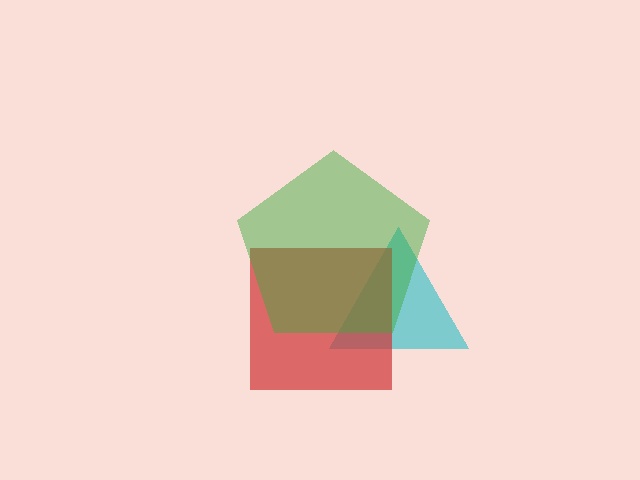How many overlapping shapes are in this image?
There are 3 overlapping shapes in the image.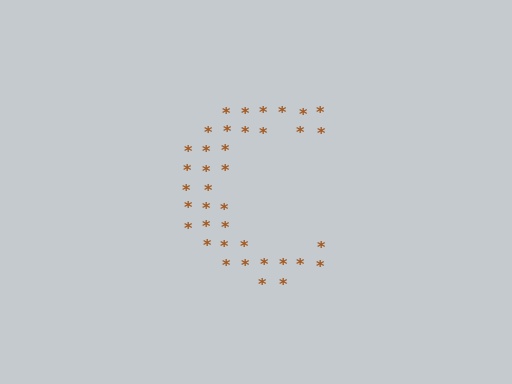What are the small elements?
The small elements are asterisks.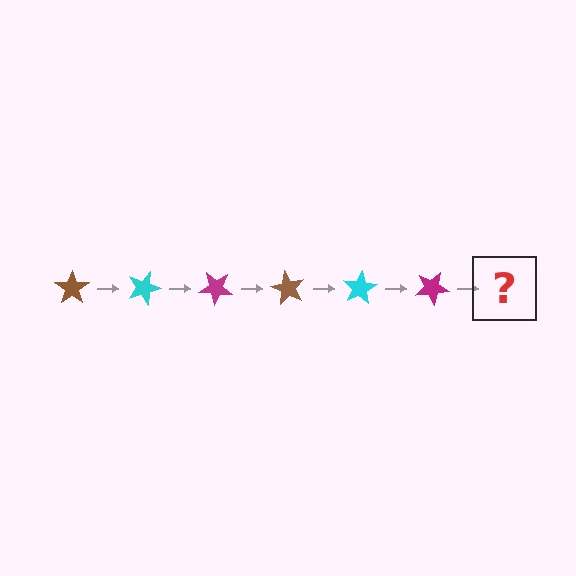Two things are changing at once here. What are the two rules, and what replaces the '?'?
The two rules are that it rotates 20 degrees each step and the color cycles through brown, cyan, and magenta. The '?' should be a brown star, rotated 120 degrees from the start.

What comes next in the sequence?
The next element should be a brown star, rotated 120 degrees from the start.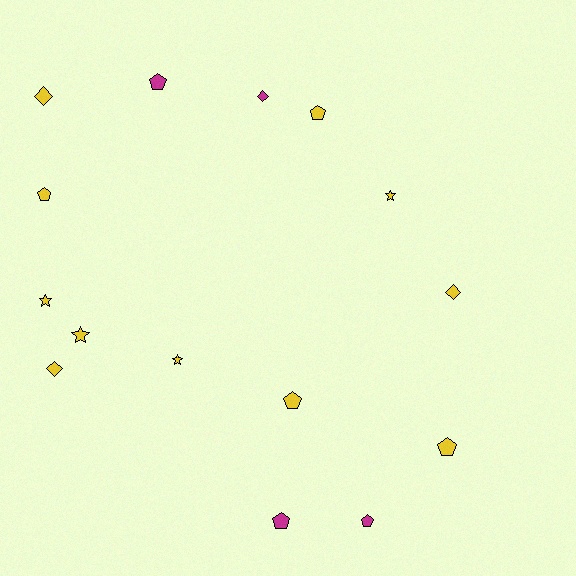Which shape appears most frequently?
Pentagon, with 7 objects.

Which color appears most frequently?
Yellow, with 11 objects.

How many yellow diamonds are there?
There are 3 yellow diamonds.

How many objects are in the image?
There are 15 objects.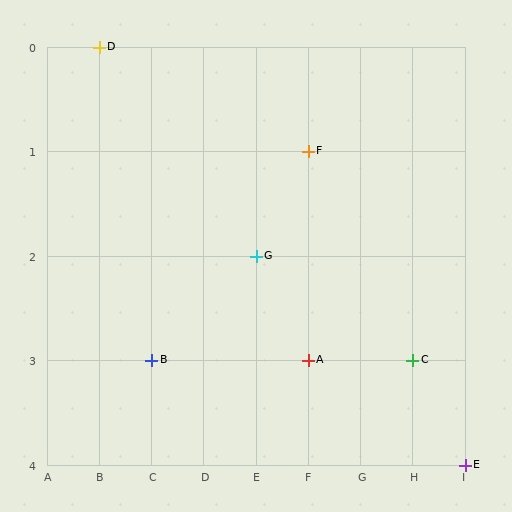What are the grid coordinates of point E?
Point E is at grid coordinates (I, 4).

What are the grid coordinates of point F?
Point F is at grid coordinates (F, 1).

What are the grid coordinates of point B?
Point B is at grid coordinates (C, 3).